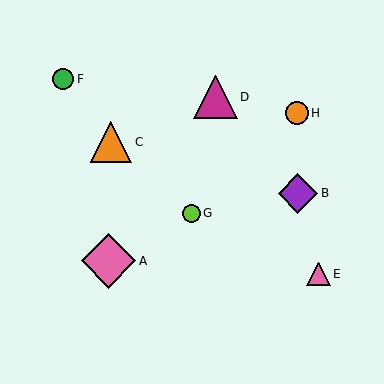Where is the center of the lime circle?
The center of the lime circle is at (191, 213).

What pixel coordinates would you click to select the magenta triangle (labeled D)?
Click at (215, 97) to select the magenta triangle D.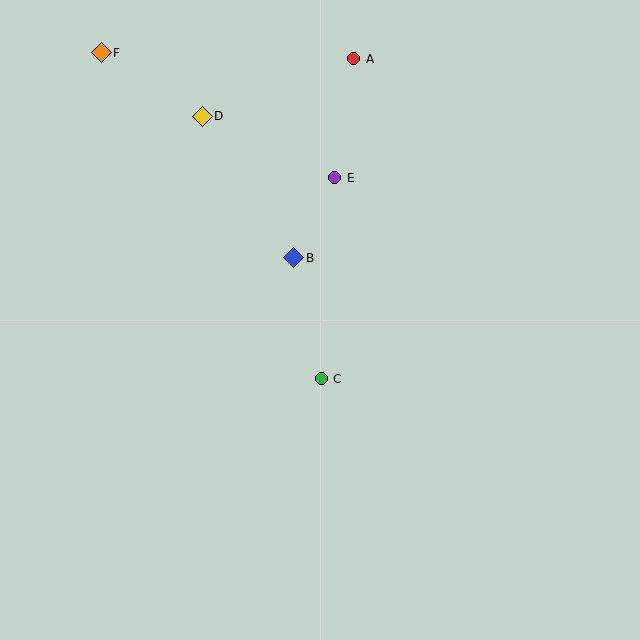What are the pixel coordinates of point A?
Point A is at (354, 59).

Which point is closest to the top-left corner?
Point F is closest to the top-left corner.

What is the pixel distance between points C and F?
The distance between C and F is 393 pixels.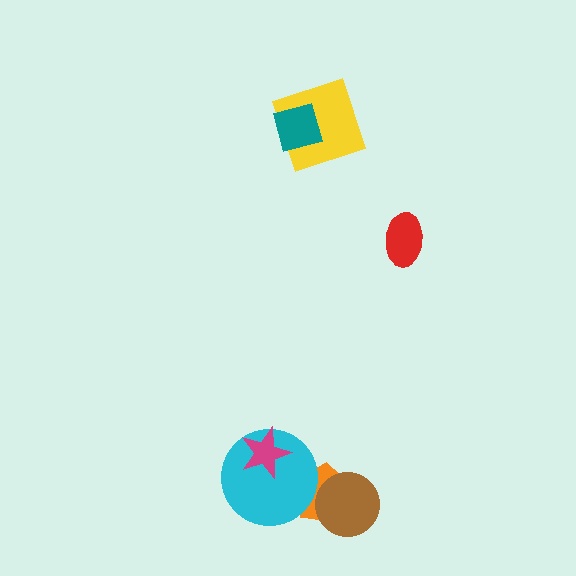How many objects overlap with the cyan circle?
2 objects overlap with the cyan circle.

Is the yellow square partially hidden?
Yes, it is partially covered by another shape.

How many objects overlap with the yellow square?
1 object overlaps with the yellow square.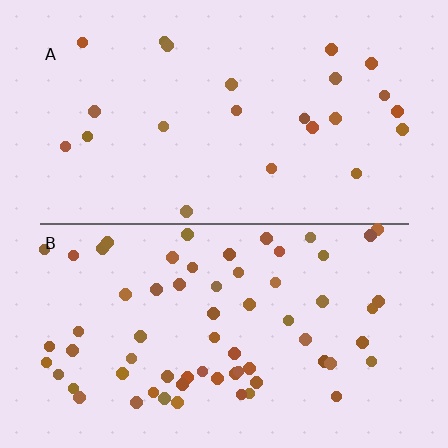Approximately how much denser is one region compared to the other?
Approximately 2.8× — region B over region A.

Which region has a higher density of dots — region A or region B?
B (the bottom).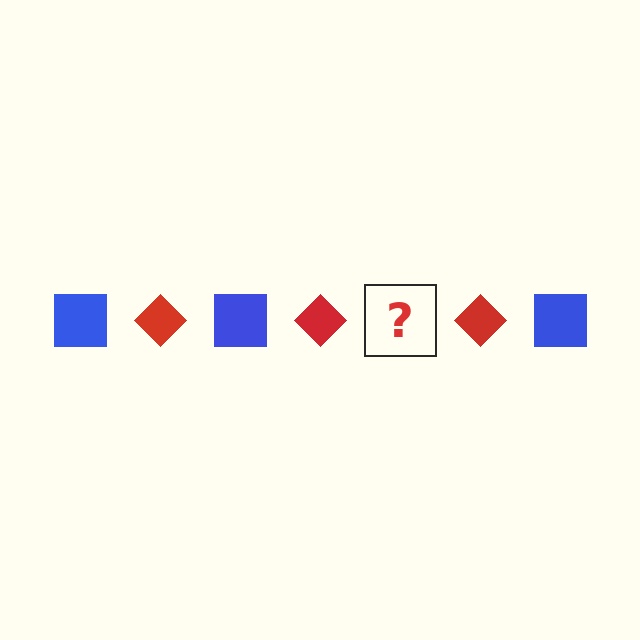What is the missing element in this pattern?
The missing element is a blue square.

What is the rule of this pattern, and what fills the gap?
The rule is that the pattern alternates between blue square and red diamond. The gap should be filled with a blue square.